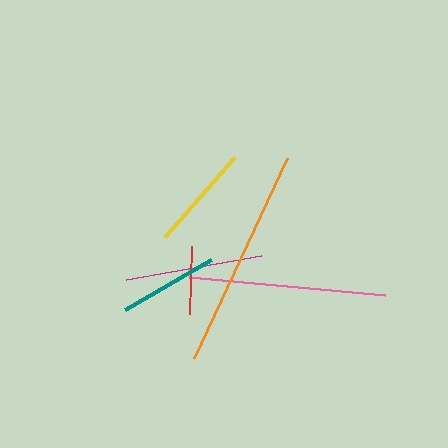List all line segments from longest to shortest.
From longest to shortest: orange, pink, magenta, yellow, teal, red.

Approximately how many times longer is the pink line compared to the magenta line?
The pink line is approximately 1.4 times the length of the magenta line.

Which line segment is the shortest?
The red line is the shortest at approximately 68 pixels.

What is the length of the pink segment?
The pink segment is approximately 196 pixels long.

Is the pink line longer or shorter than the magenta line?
The pink line is longer than the magenta line.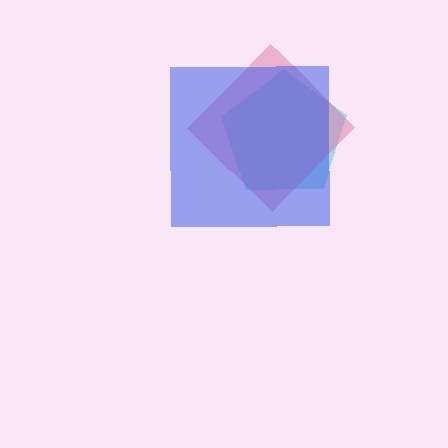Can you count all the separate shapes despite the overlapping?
Yes, there are 3 separate shapes.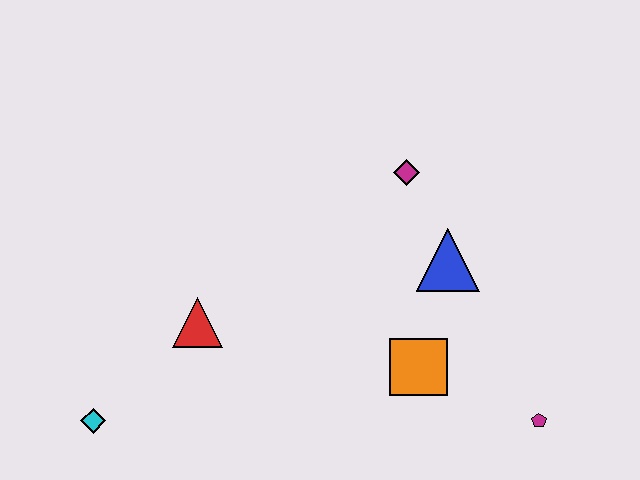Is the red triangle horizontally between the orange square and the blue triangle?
No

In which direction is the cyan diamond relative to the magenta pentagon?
The cyan diamond is to the left of the magenta pentagon.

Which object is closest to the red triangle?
The cyan diamond is closest to the red triangle.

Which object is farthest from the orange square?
The cyan diamond is farthest from the orange square.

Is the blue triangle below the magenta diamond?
Yes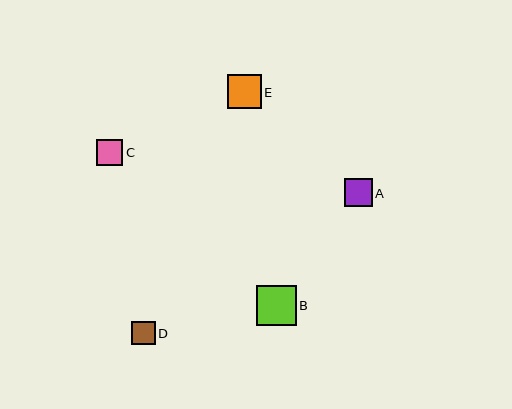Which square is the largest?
Square B is the largest with a size of approximately 40 pixels.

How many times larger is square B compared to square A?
Square B is approximately 1.4 times the size of square A.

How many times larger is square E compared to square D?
Square E is approximately 1.4 times the size of square D.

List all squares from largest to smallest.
From largest to smallest: B, E, A, C, D.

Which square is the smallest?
Square D is the smallest with a size of approximately 24 pixels.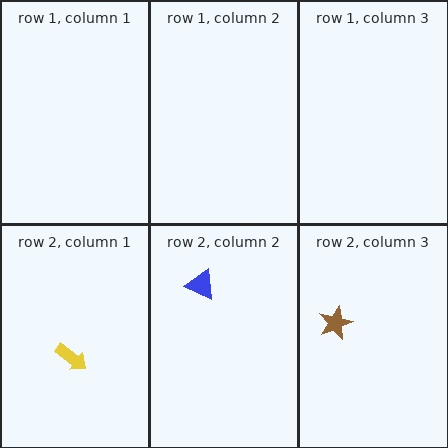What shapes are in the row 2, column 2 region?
The blue triangle.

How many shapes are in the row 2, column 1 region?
1.